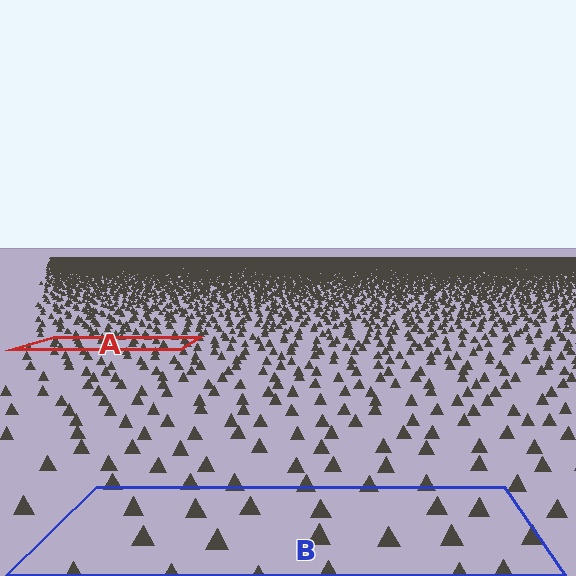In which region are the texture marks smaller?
The texture marks are smaller in region A, because it is farther away.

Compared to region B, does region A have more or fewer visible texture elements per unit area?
Region A has more texture elements per unit area — they are packed more densely because it is farther away.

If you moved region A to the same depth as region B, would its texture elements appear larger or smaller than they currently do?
They would appear larger. At a closer depth, the same texture elements are projected at a bigger on-screen size.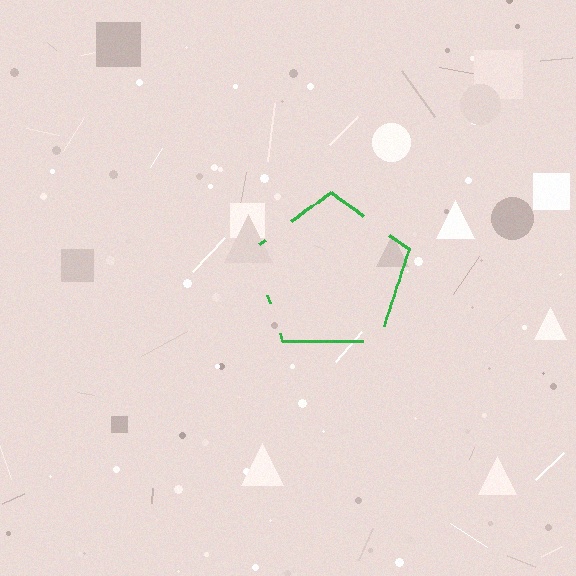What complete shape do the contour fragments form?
The contour fragments form a pentagon.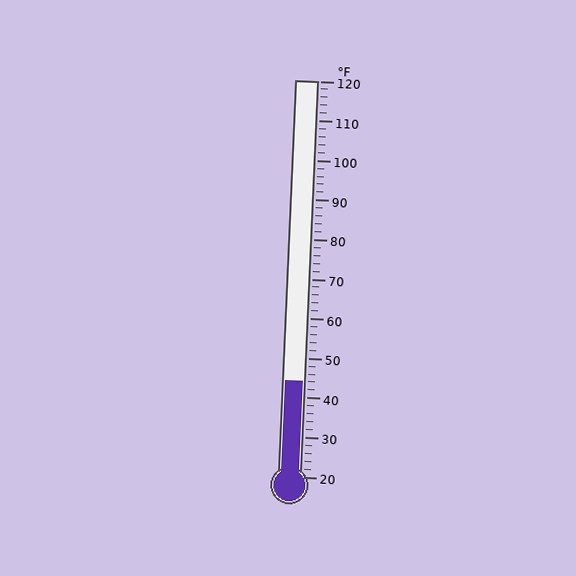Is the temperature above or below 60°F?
The temperature is below 60°F.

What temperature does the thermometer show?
The thermometer shows approximately 44°F.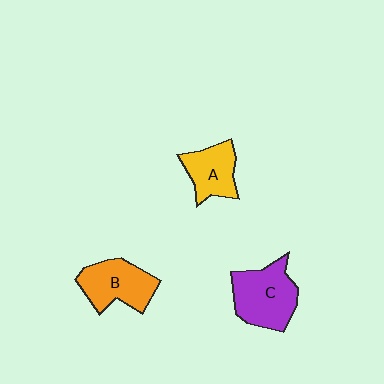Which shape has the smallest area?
Shape A (yellow).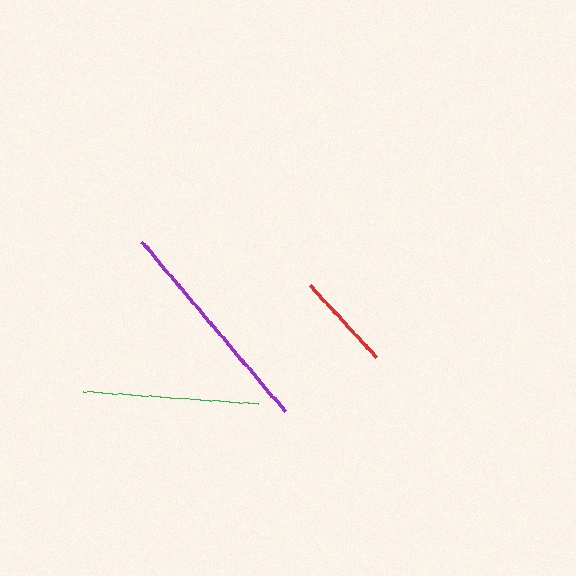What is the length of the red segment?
The red segment is approximately 97 pixels long.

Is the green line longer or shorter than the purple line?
The purple line is longer than the green line.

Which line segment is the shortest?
The red line is the shortest at approximately 97 pixels.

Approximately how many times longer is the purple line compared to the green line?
The purple line is approximately 1.3 times the length of the green line.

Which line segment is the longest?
The purple line is the longest at approximately 222 pixels.